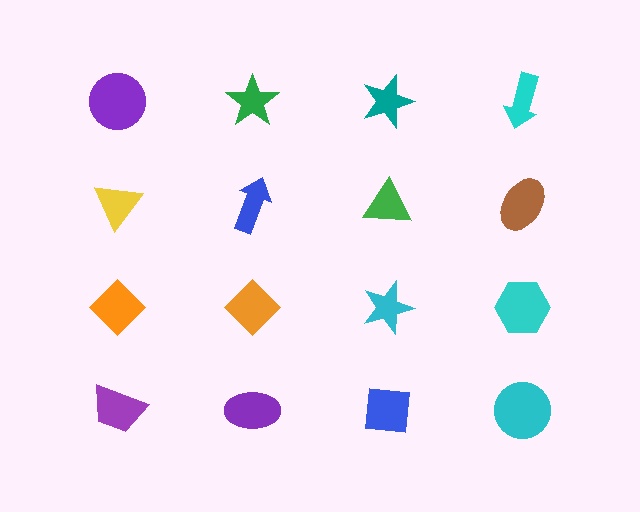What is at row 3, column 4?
A cyan hexagon.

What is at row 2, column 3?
A green triangle.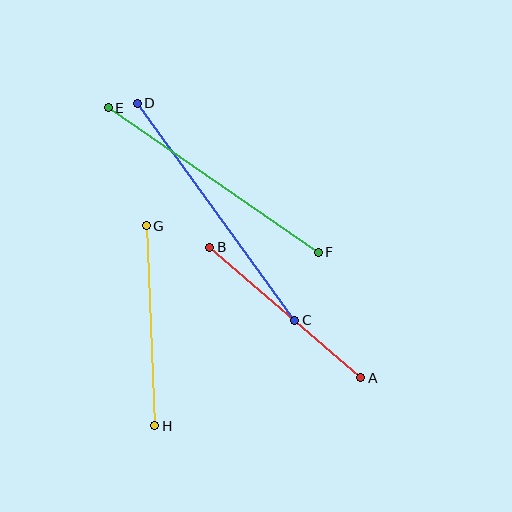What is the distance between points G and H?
The distance is approximately 200 pixels.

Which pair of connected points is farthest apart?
Points C and D are farthest apart.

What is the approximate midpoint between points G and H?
The midpoint is at approximately (150, 326) pixels.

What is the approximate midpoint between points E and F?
The midpoint is at approximately (213, 180) pixels.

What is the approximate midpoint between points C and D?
The midpoint is at approximately (216, 212) pixels.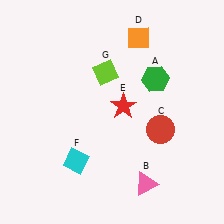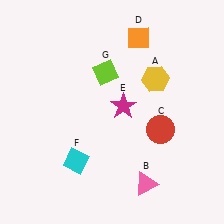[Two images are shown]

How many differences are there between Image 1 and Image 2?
There are 2 differences between the two images.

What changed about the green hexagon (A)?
In Image 1, A is green. In Image 2, it changed to yellow.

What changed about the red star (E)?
In Image 1, E is red. In Image 2, it changed to magenta.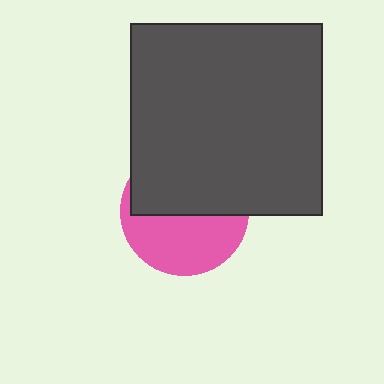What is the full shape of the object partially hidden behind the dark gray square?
The partially hidden object is a pink circle.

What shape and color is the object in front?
The object in front is a dark gray square.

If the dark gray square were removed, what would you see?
You would see the complete pink circle.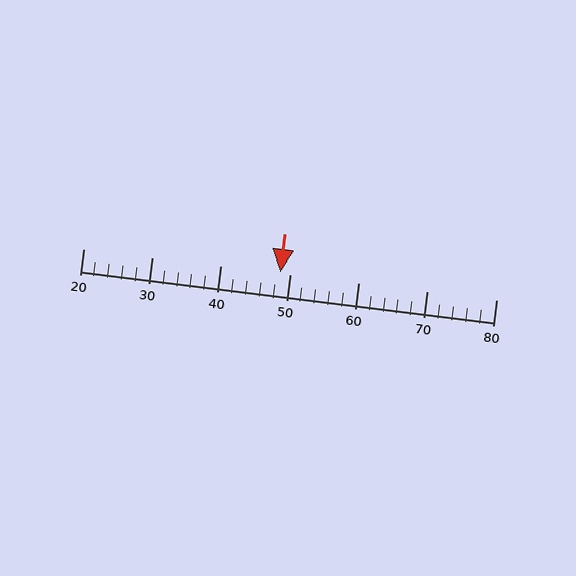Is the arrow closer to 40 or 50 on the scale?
The arrow is closer to 50.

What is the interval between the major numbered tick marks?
The major tick marks are spaced 10 units apart.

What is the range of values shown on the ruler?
The ruler shows values from 20 to 80.